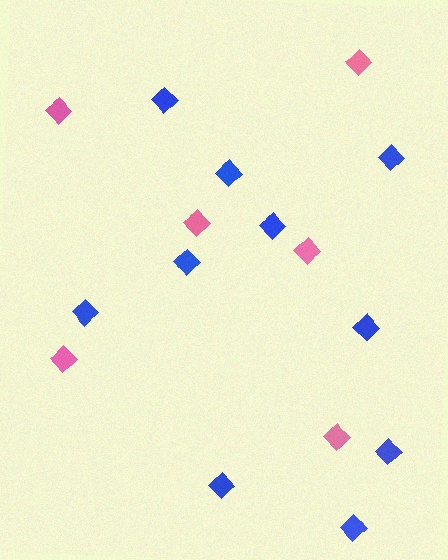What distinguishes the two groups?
There are 2 groups: one group of blue diamonds (10) and one group of pink diamonds (6).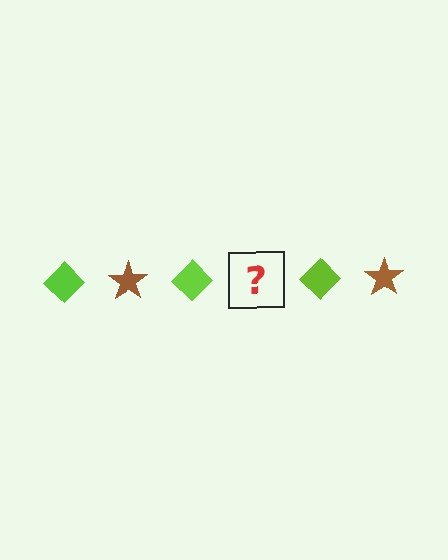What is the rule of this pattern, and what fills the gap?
The rule is that the pattern alternates between lime diamond and brown star. The gap should be filled with a brown star.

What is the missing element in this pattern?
The missing element is a brown star.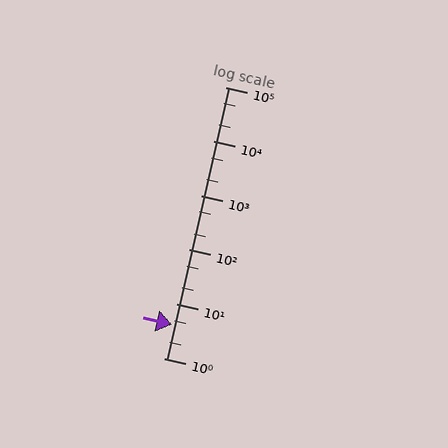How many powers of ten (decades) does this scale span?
The scale spans 5 decades, from 1 to 100000.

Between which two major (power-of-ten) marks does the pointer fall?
The pointer is between 1 and 10.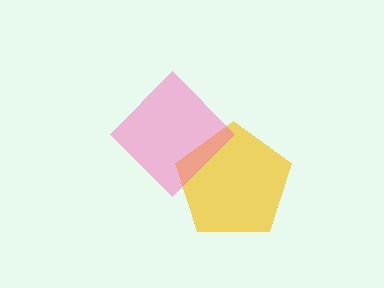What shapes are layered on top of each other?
The layered shapes are: a yellow pentagon, a pink diamond.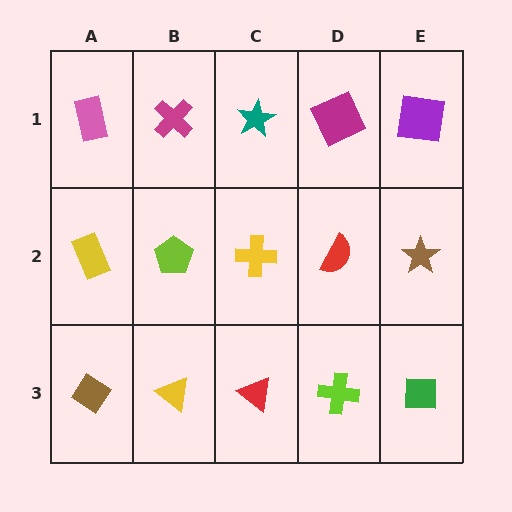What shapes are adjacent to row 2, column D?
A magenta square (row 1, column D), a lime cross (row 3, column D), a yellow cross (row 2, column C), a brown star (row 2, column E).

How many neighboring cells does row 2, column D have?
4.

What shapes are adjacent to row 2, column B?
A magenta cross (row 1, column B), a yellow triangle (row 3, column B), a yellow rectangle (row 2, column A), a yellow cross (row 2, column C).